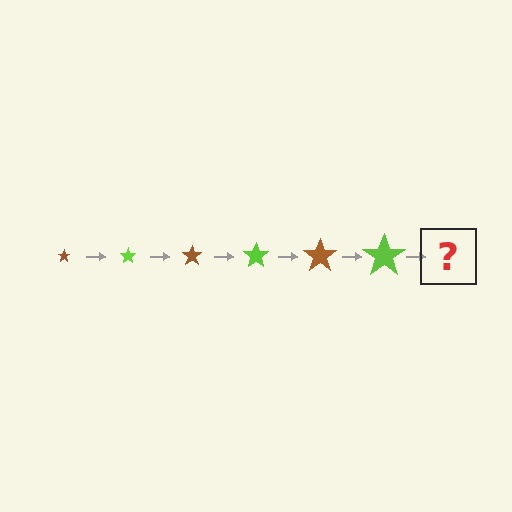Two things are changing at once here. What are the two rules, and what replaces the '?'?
The two rules are that the star grows larger each step and the color cycles through brown and lime. The '?' should be a brown star, larger than the previous one.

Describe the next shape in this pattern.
It should be a brown star, larger than the previous one.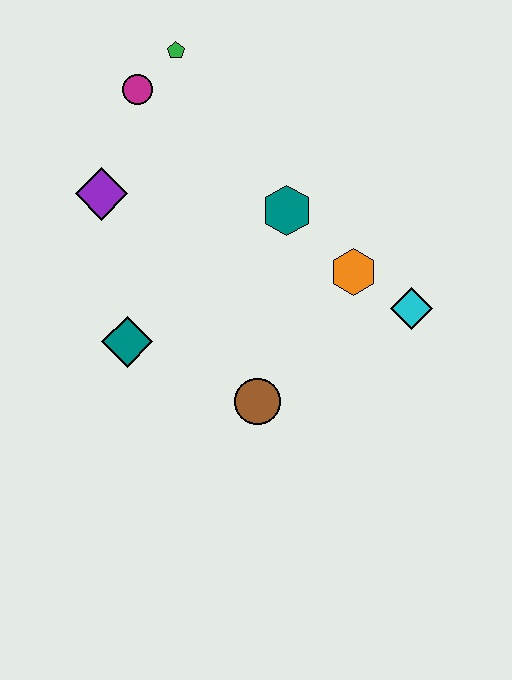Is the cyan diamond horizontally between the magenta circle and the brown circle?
No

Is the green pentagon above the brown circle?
Yes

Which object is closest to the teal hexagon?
The orange hexagon is closest to the teal hexagon.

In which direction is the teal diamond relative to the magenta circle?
The teal diamond is below the magenta circle.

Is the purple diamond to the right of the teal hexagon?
No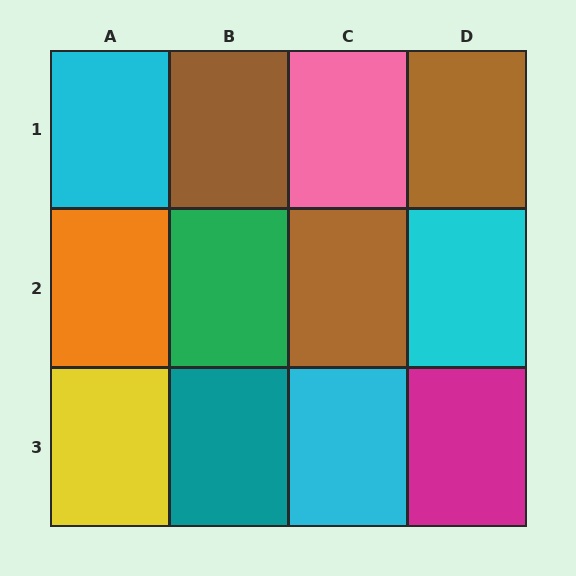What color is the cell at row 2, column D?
Cyan.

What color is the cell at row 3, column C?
Cyan.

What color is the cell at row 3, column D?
Magenta.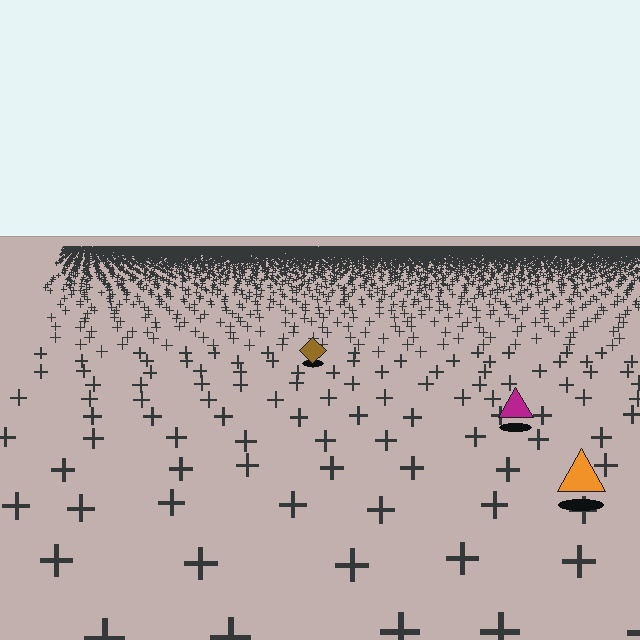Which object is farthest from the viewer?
The brown diamond is farthest from the viewer. It appears smaller and the ground texture around it is denser.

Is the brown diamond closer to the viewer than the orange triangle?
No. The orange triangle is closer — you can tell from the texture gradient: the ground texture is coarser near it.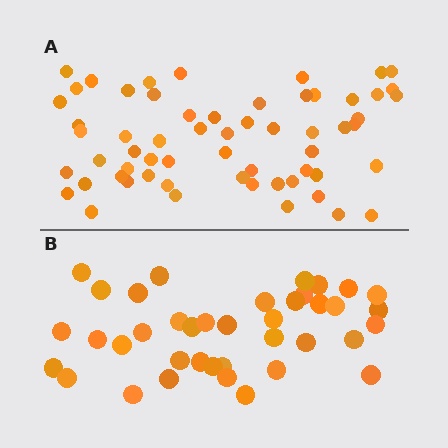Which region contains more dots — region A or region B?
Region A (the top region) has more dots.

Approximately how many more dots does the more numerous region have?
Region A has approximately 20 more dots than region B.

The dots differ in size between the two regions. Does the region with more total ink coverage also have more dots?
No. Region B has more total ink coverage because its dots are larger, but region A actually contains more individual dots. Total area can be misleading — the number of items is what matters here.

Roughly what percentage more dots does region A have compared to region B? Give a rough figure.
About 55% more.